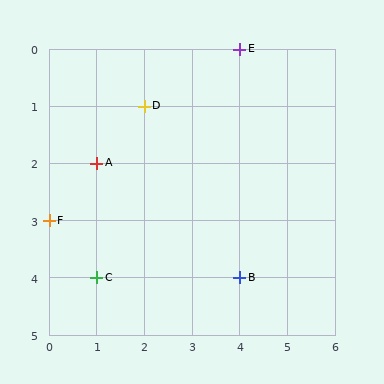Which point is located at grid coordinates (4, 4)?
Point B is at (4, 4).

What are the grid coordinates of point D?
Point D is at grid coordinates (2, 1).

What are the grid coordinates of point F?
Point F is at grid coordinates (0, 3).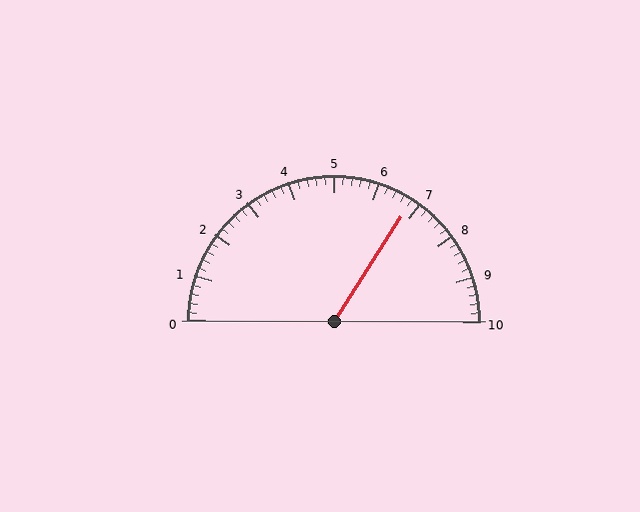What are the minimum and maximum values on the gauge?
The gauge ranges from 0 to 10.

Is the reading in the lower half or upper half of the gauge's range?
The reading is in the upper half of the range (0 to 10).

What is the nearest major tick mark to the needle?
The nearest major tick mark is 7.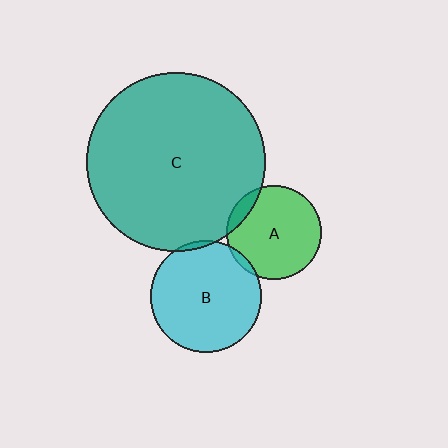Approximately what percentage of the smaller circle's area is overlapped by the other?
Approximately 10%.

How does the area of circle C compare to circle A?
Approximately 3.6 times.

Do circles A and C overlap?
Yes.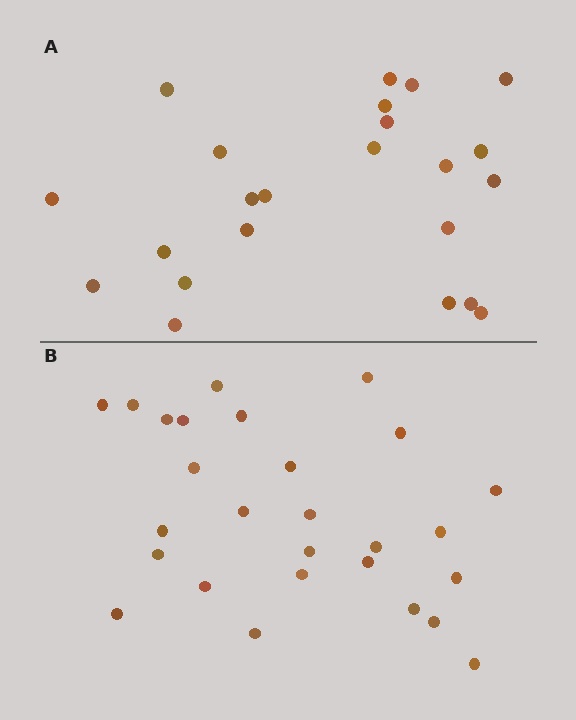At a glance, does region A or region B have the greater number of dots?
Region B (the bottom region) has more dots.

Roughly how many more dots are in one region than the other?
Region B has about 4 more dots than region A.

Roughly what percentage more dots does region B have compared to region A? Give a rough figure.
About 15% more.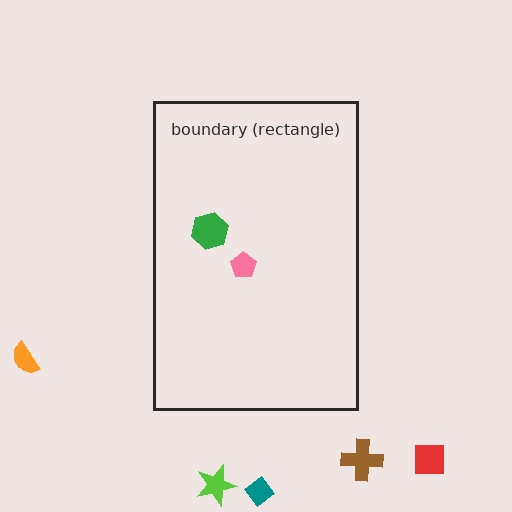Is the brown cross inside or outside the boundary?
Outside.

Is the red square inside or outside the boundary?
Outside.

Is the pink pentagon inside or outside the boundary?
Inside.